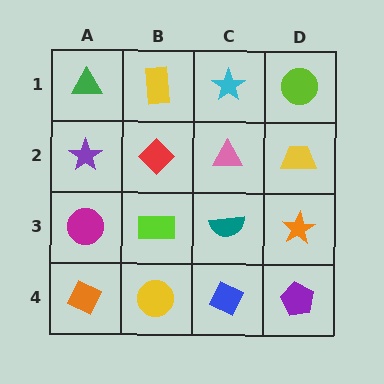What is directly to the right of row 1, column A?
A yellow rectangle.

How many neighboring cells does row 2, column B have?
4.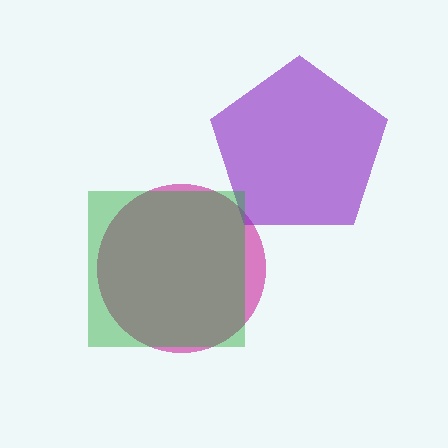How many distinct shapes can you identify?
There are 3 distinct shapes: a magenta circle, a purple pentagon, a green square.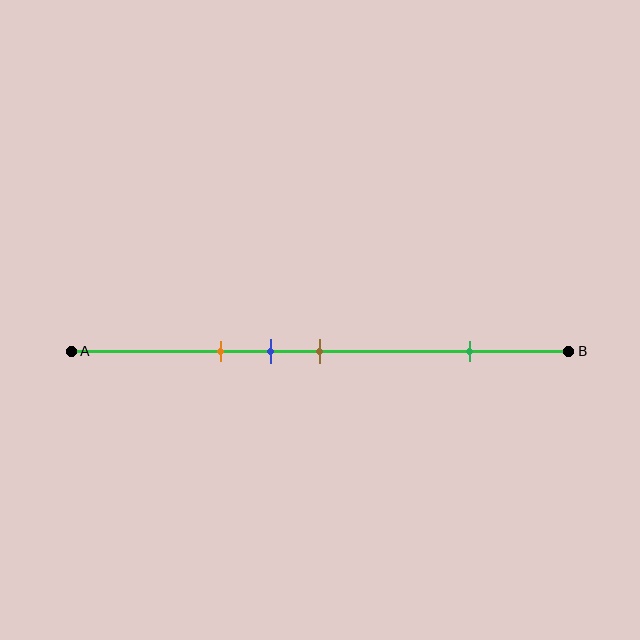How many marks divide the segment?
There are 4 marks dividing the segment.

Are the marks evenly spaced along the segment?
No, the marks are not evenly spaced.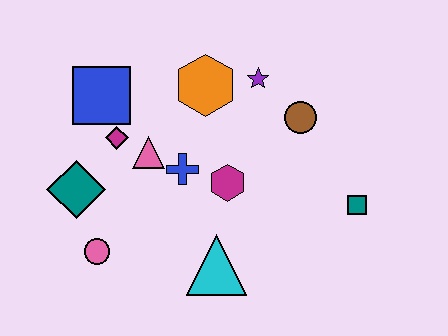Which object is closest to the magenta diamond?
The pink triangle is closest to the magenta diamond.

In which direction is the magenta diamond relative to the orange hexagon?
The magenta diamond is to the left of the orange hexagon.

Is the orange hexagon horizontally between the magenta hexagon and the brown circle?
No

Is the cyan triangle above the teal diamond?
No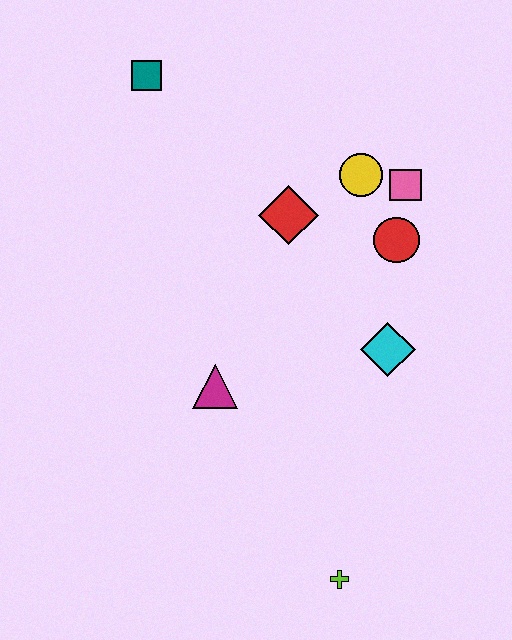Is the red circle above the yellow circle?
No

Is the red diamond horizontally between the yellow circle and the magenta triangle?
Yes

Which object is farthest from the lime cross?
The teal square is farthest from the lime cross.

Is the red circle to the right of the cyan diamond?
Yes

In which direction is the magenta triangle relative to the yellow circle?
The magenta triangle is below the yellow circle.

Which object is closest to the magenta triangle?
The cyan diamond is closest to the magenta triangle.